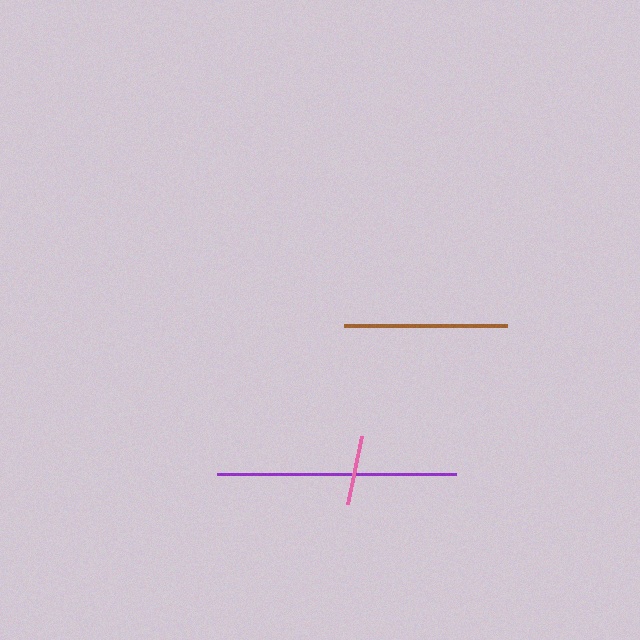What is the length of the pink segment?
The pink segment is approximately 69 pixels long.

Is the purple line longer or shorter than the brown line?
The purple line is longer than the brown line.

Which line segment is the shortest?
The pink line is the shortest at approximately 69 pixels.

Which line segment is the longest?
The purple line is the longest at approximately 239 pixels.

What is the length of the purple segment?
The purple segment is approximately 239 pixels long.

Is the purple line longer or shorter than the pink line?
The purple line is longer than the pink line.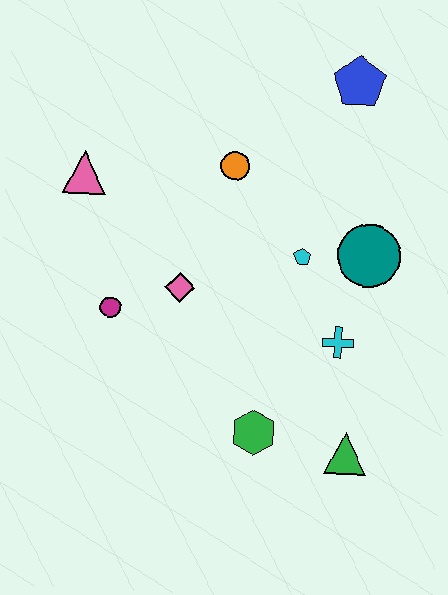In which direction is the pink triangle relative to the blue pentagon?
The pink triangle is to the left of the blue pentagon.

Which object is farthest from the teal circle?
The pink triangle is farthest from the teal circle.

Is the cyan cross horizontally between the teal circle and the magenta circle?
Yes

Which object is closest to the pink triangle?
The magenta circle is closest to the pink triangle.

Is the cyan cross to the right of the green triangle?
No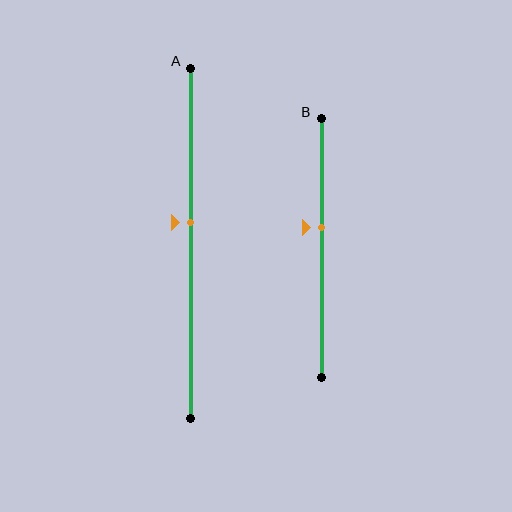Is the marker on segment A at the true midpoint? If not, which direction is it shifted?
No, the marker on segment A is shifted upward by about 6% of the segment length.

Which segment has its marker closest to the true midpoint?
Segment A has its marker closest to the true midpoint.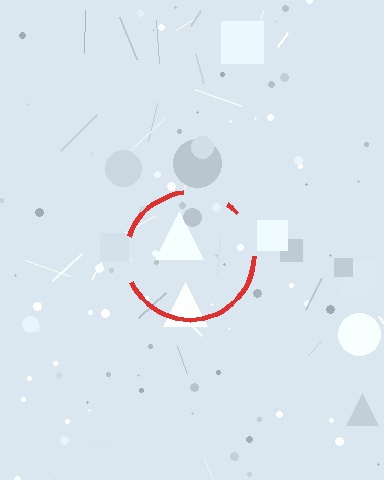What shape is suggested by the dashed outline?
The dashed outline suggests a circle.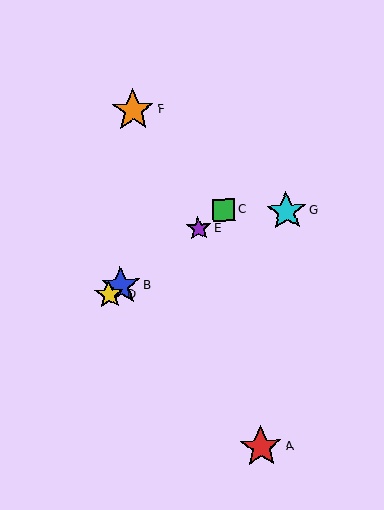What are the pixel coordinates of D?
Object D is at (109, 295).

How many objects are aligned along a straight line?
4 objects (B, C, D, E) are aligned along a straight line.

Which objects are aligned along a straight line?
Objects B, C, D, E are aligned along a straight line.